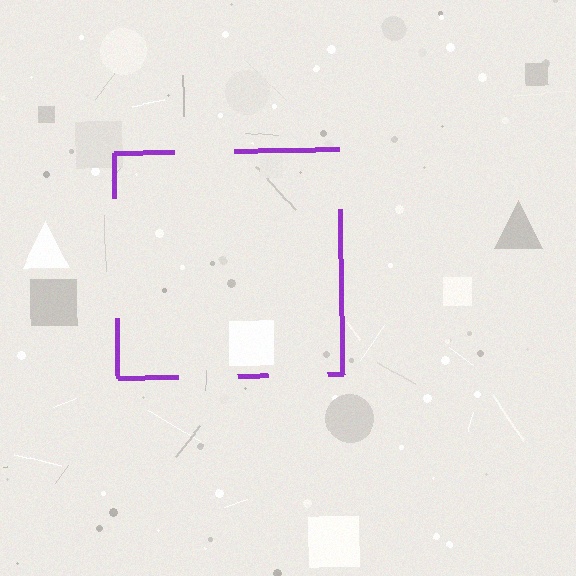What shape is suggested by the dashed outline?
The dashed outline suggests a square.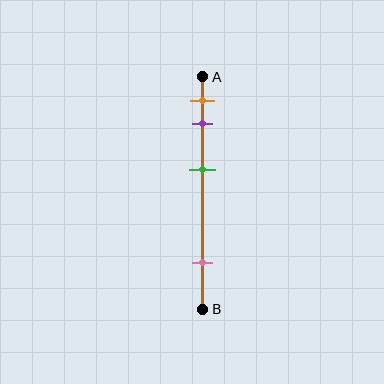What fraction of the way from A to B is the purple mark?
The purple mark is approximately 20% (0.2) of the way from A to B.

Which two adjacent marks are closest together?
The orange and purple marks are the closest adjacent pair.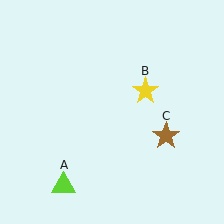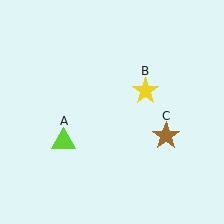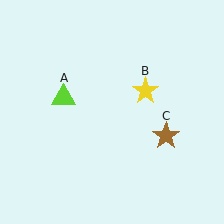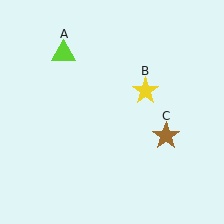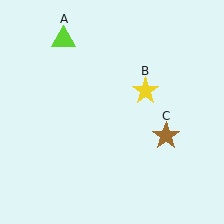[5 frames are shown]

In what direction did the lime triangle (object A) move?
The lime triangle (object A) moved up.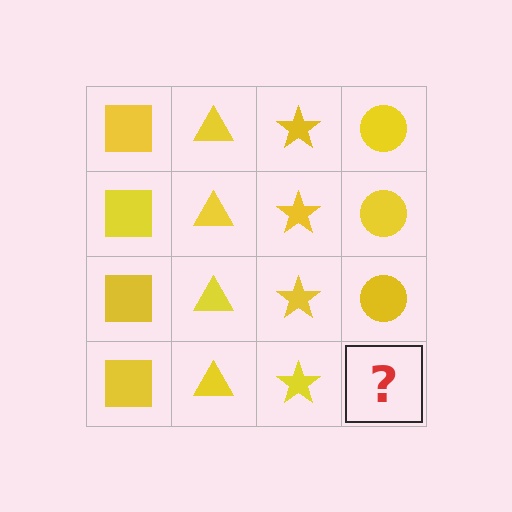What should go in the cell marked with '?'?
The missing cell should contain a yellow circle.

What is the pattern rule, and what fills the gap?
The rule is that each column has a consistent shape. The gap should be filled with a yellow circle.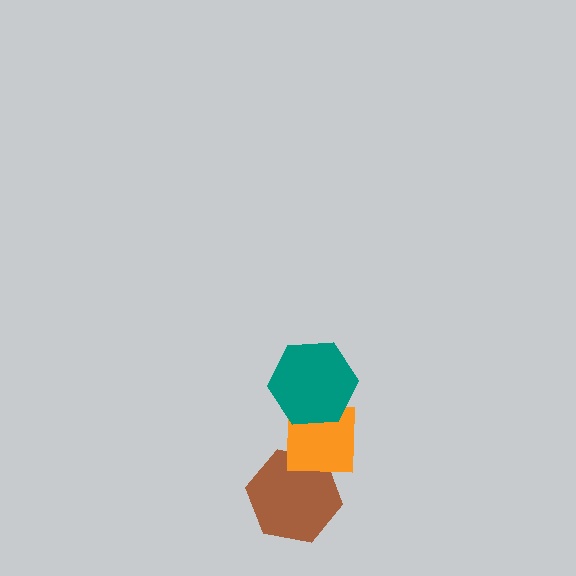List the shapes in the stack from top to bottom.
From top to bottom: the teal hexagon, the orange square, the brown hexagon.